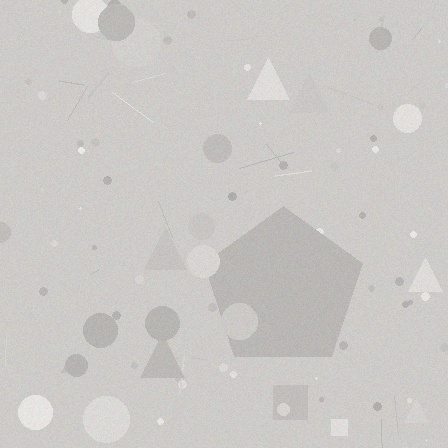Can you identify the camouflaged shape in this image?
The camouflaged shape is a pentagon.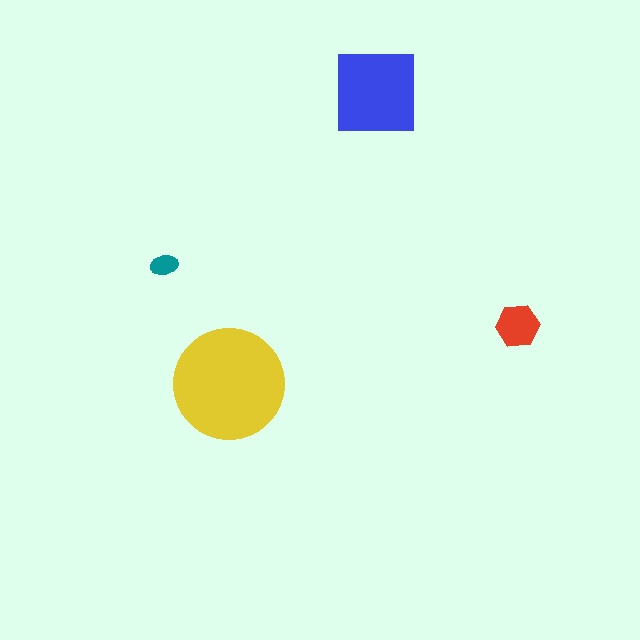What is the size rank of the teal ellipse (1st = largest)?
4th.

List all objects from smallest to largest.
The teal ellipse, the red hexagon, the blue square, the yellow circle.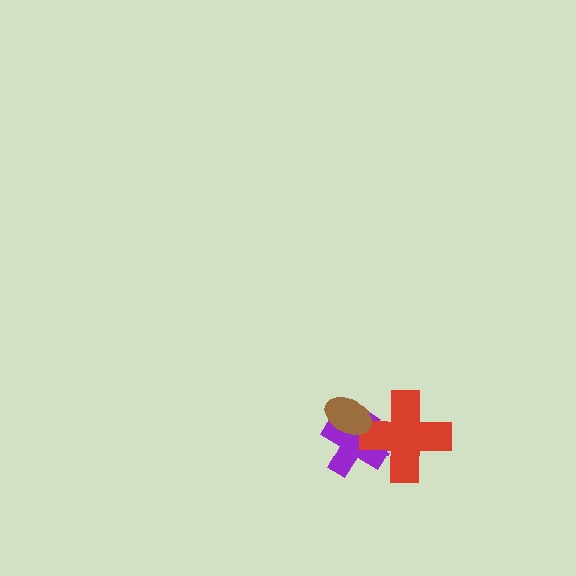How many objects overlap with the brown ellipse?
2 objects overlap with the brown ellipse.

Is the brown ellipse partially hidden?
No, no other shape covers it.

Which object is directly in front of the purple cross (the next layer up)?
The red cross is directly in front of the purple cross.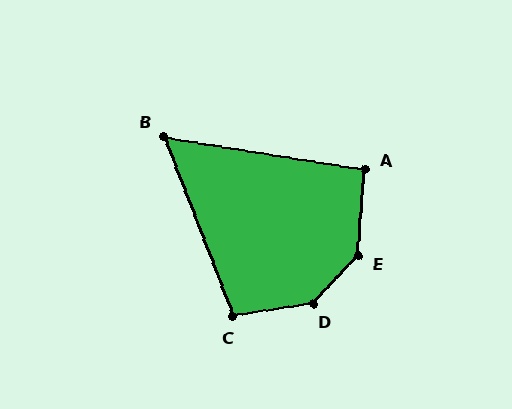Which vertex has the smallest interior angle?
B, at approximately 60 degrees.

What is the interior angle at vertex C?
Approximately 102 degrees (obtuse).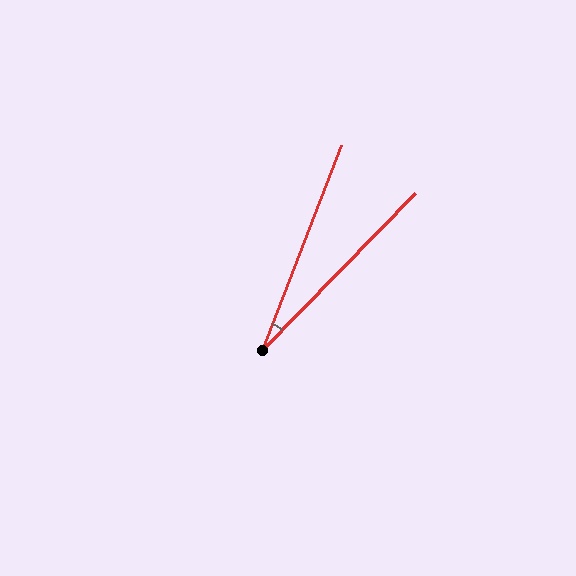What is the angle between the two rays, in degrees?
Approximately 23 degrees.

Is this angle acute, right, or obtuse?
It is acute.